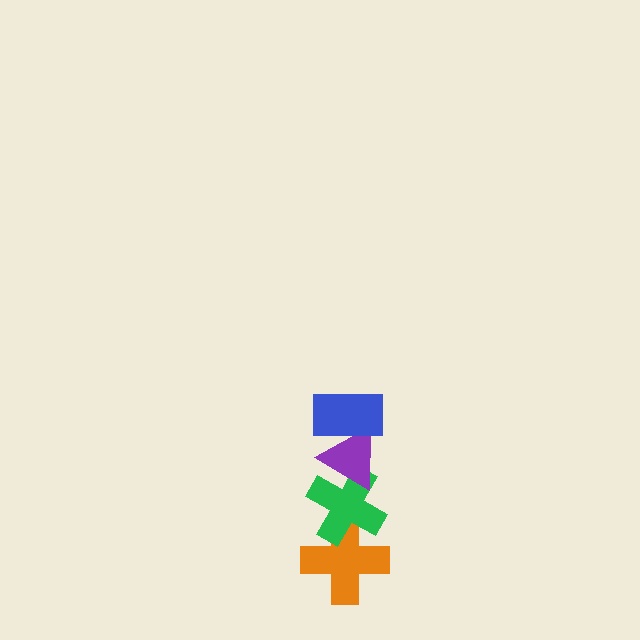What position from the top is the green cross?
The green cross is 3rd from the top.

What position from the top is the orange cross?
The orange cross is 4th from the top.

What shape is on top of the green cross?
The purple triangle is on top of the green cross.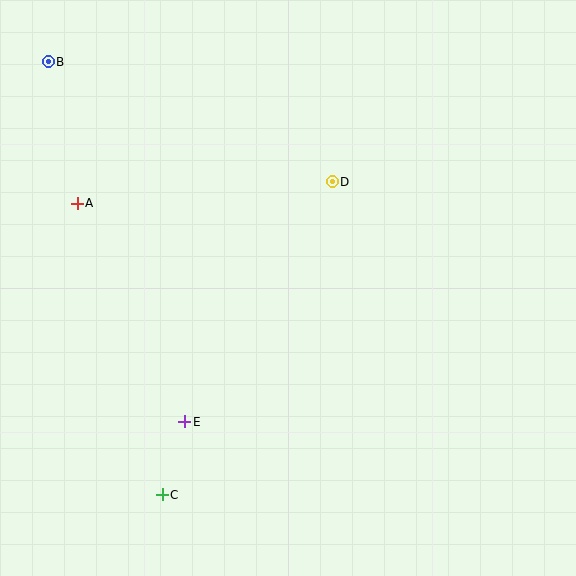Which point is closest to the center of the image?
Point D at (332, 182) is closest to the center.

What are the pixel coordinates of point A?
Point A is at (77, 203).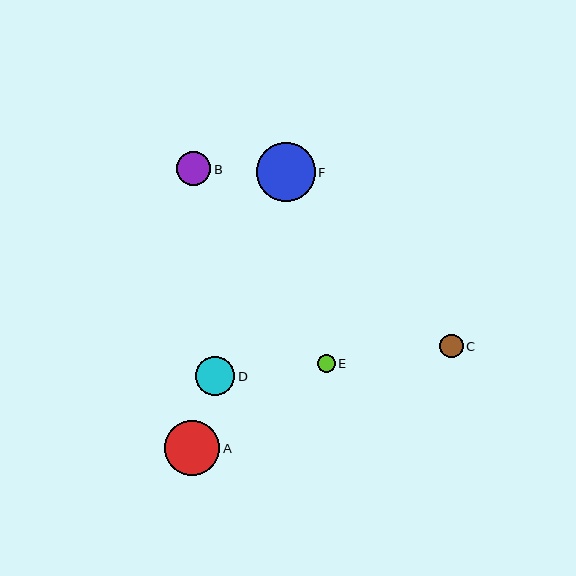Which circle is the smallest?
Circle E is the smallest with a size of approximately 18 pixels.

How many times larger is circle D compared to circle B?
Circle D is approximately 1.1 times the size of circle B.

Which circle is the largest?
Circle F is the largest with a size of approximately 58 pixels.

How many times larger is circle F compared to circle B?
Circle F is approximately 1.7 times the size of circle B.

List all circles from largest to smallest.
From largest to smallest: F, A, D, B, C, E.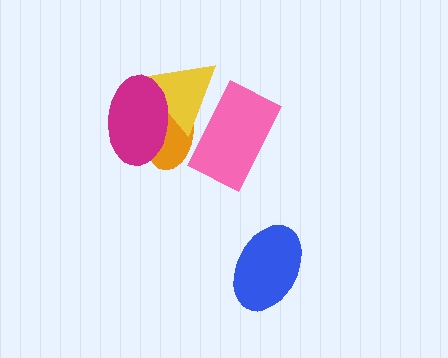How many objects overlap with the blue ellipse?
0 objects overlap with the blue ellipse.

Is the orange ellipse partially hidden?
Yes, it is partially covered by another shape.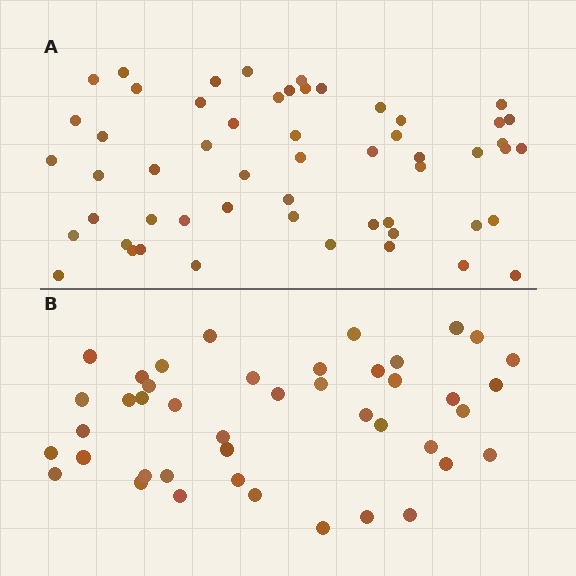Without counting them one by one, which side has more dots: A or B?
Region A (the top region) has more dots.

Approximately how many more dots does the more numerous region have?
Region A has roughly 12 or so more dots than region B.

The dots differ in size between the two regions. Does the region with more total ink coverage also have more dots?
No. Region B has more total ink coverage because its dots are larger, but region A actually contains more individual dots. Total area can be misleading — the number of items is what matters here.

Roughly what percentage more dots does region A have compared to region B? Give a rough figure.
About 30% more.